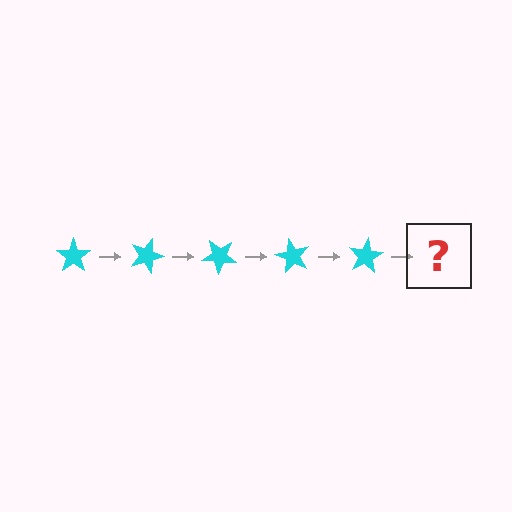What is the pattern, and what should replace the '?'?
The pattern is that the star rotates 20 degrees each step. The '?' should be a cyan star rotated 100 degrees.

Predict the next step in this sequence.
The next step is a cyan star rotated 100 degrees.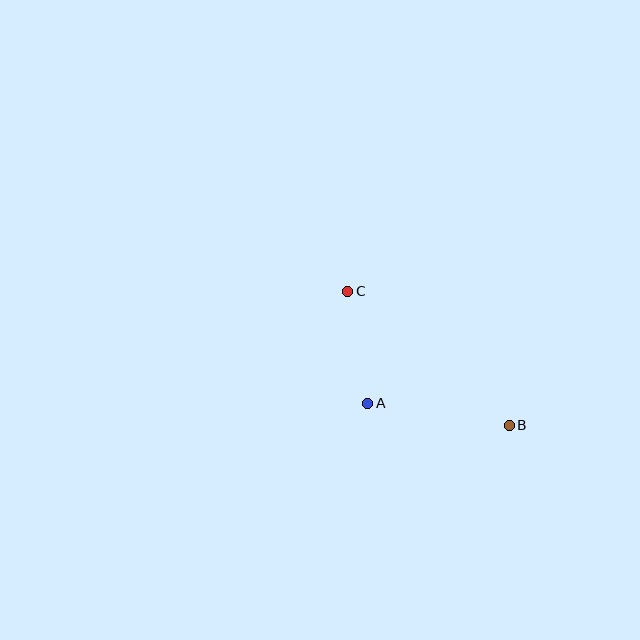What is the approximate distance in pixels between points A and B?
The distance between A and B is approximately 143 pixels.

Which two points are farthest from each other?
Points B and C are farthest from each other.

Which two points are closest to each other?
Points A and C are closest to each other.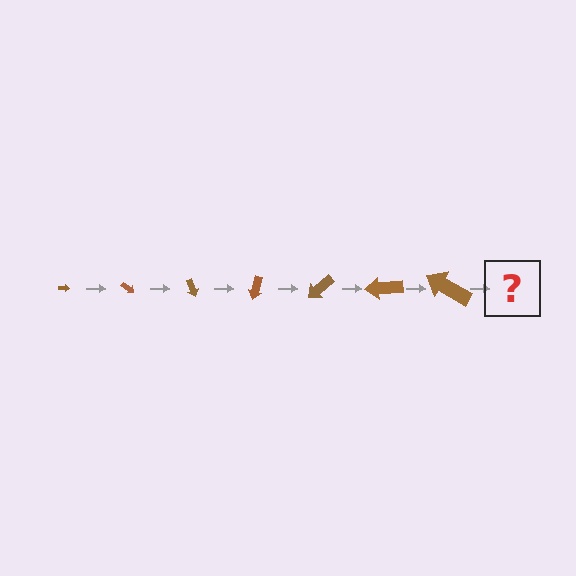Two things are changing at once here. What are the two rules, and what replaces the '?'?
The two rules are that the arrow grows larger each step and it rotates 35 degrees each step. The '?' should be an arrow, larger than the previous one and rotated 245 degrees from the start.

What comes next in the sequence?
The next element should be an arrow, larger than the previous one and rotated 245 degrees from the start.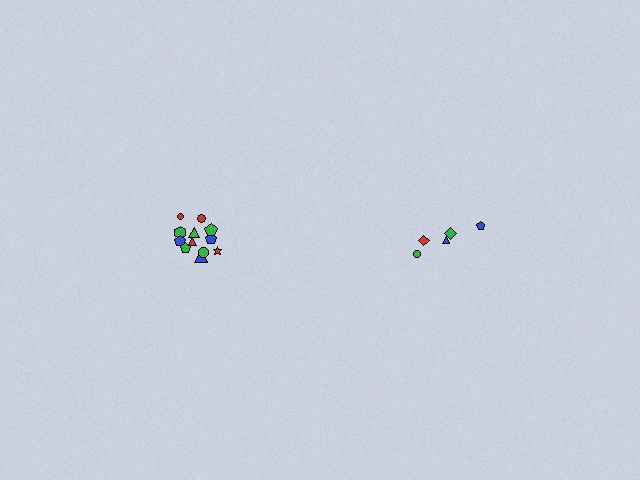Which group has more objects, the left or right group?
The left group.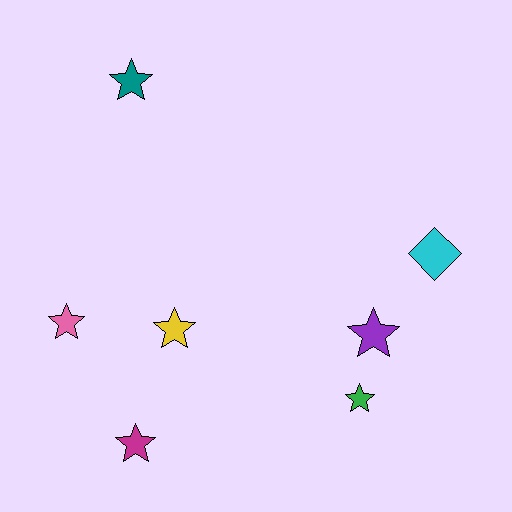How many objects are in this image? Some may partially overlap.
There are 7 objects.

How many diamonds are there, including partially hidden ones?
There is 1 diamond.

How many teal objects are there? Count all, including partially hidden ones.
There is 1 teal object.